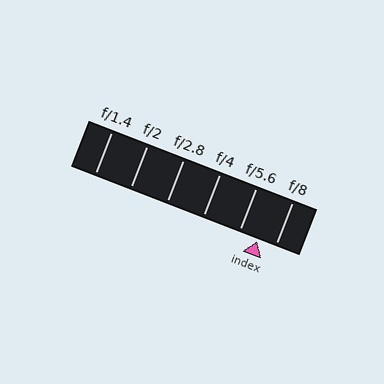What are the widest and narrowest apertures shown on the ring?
The widest aperture shown is f/1.4 and the narrowest is f/8.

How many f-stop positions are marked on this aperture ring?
There are 6 f-stop positions marked.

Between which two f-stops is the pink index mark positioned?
The index mark is between f/5.6 and f/8.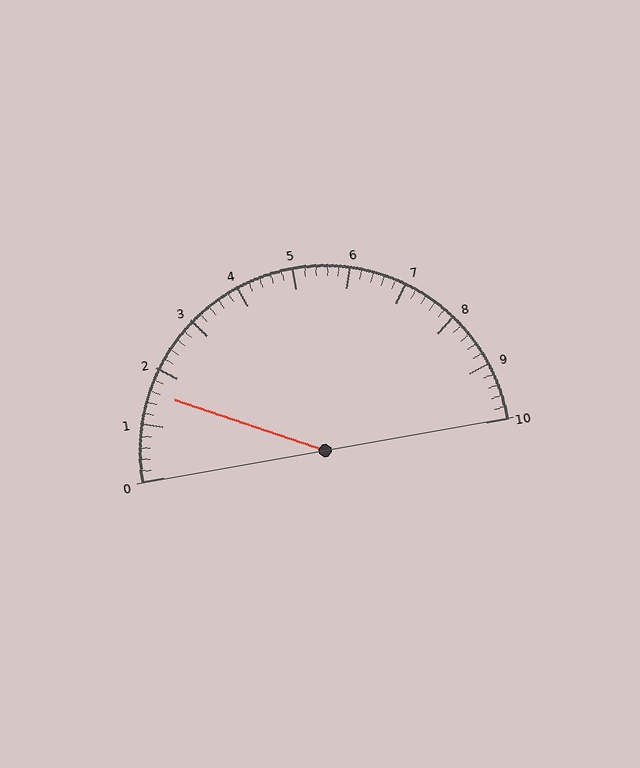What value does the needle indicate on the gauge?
The needle indicates approximately 1.6.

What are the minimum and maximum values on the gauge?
The gauge ranges from 0 to 10.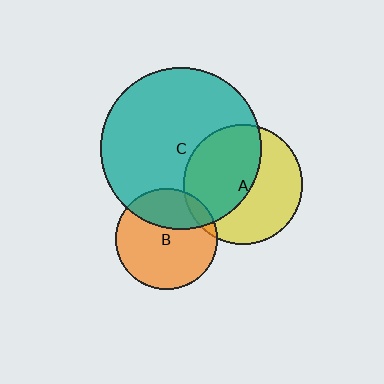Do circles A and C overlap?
Yes.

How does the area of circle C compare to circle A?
Approximately 1.8 times.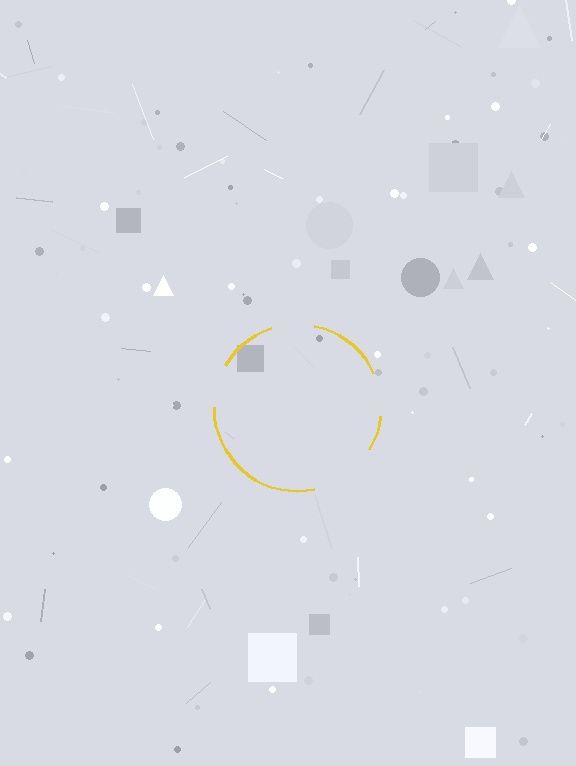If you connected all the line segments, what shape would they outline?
They would outline a circle.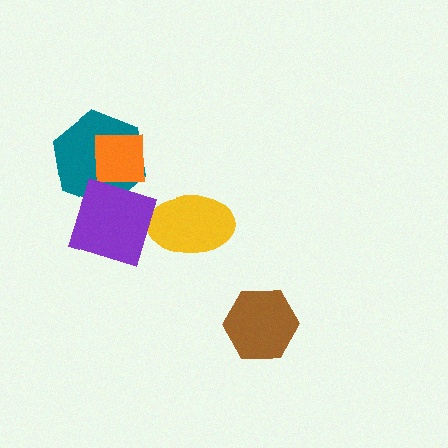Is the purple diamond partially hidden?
No, no other shape covers it.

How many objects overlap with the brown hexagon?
0 objects overlap with the brown hexagon.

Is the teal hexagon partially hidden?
Yes, it is partially covered by another shape.